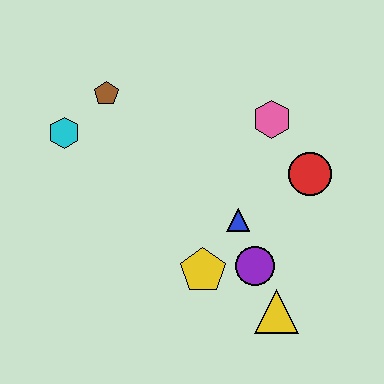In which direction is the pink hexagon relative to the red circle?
The pink hexagon is above the red circle.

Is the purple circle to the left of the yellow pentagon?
No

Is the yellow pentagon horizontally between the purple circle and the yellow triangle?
No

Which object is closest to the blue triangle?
The purple circle is closest to the blue triangle.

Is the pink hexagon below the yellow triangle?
No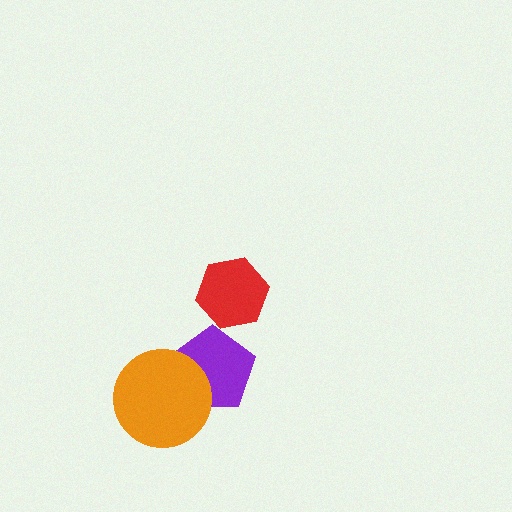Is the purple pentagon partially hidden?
Yes, it is partially covered by another shape.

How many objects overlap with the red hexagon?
0 objects overlap with the red hexagon.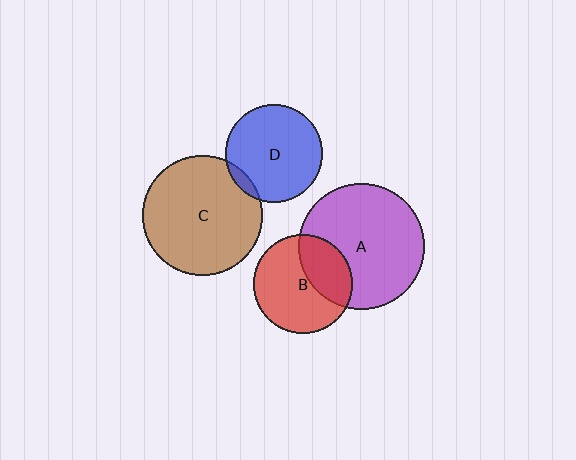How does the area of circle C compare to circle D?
Approximately 1.5 times.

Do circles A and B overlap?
Yes.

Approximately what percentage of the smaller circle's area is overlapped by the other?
Approximately 35%.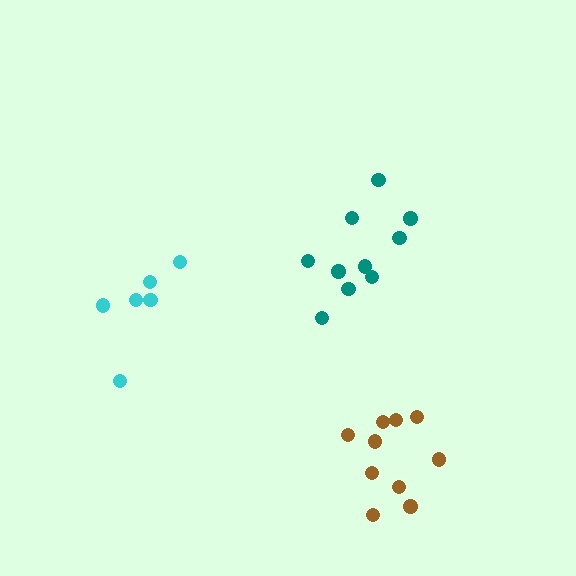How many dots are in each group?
Group 1: 10 dots, Group 2: 10 dots, Group 3: 6 dots (26 total).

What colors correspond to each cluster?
The clusters are colored: teal, brown, cyan.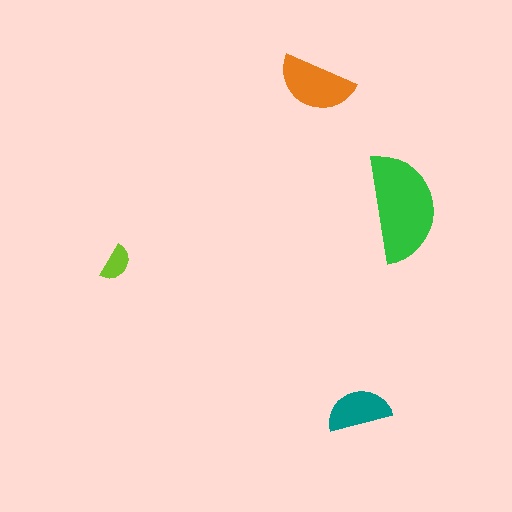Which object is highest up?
The orange semicircle is topmost.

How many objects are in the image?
There are 4 objects in the image.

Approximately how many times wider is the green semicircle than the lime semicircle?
About 3 times wider.